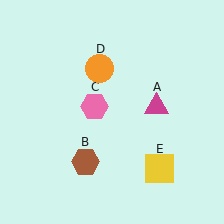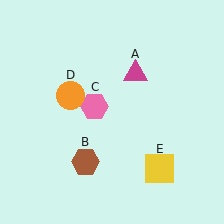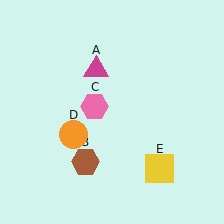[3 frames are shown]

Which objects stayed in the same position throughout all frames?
Brown hexagon (object B) and pink hexagon (object C) and yellow square (object E) remained stationary.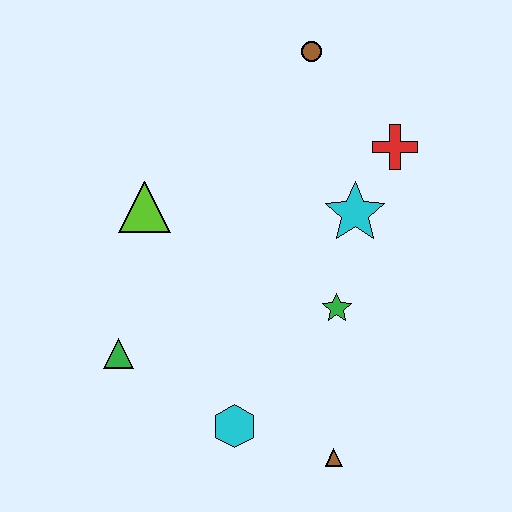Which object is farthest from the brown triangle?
The brown circle is farthest from the brown triangle.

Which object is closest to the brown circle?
The red cross is closest to the brown circle.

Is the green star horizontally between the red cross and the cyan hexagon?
Yes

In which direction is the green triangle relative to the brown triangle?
The green triangle is to the left of the brown triangle.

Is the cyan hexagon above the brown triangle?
Yes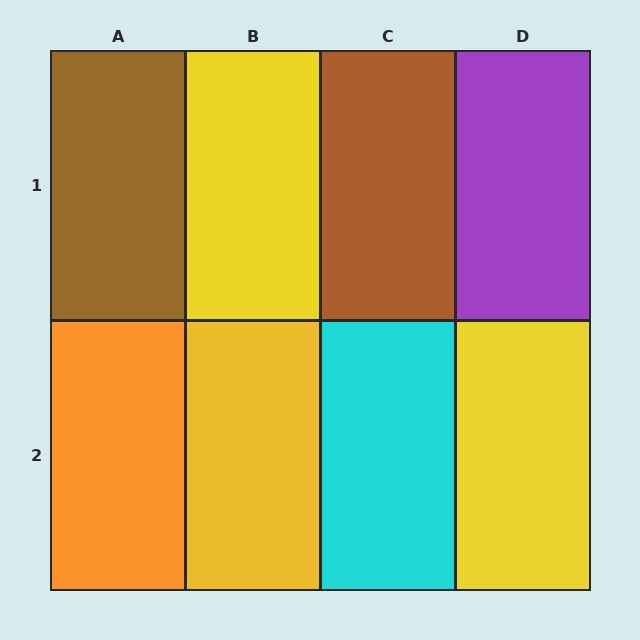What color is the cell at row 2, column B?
Yellow.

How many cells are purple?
1 cell is purple.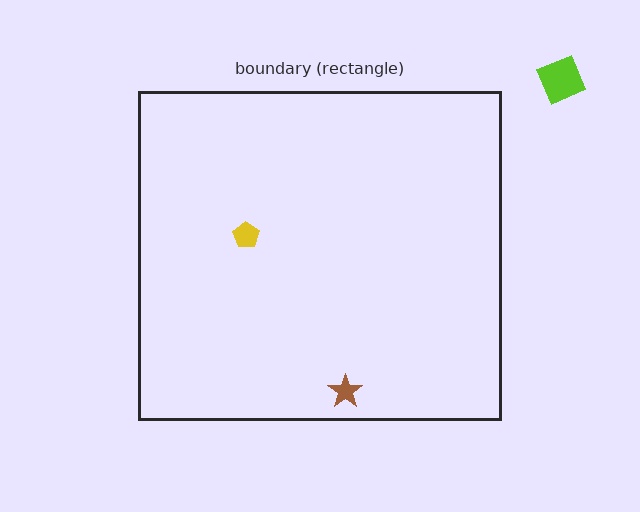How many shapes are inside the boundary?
2 inside, 1 outside.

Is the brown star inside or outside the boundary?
Inside.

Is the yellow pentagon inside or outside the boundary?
Inside.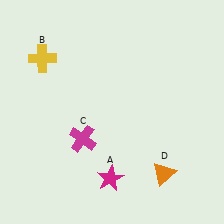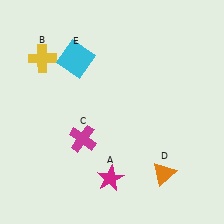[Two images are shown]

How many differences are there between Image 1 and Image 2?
There is 1 difference between the two images.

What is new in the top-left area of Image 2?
A cyan square (E) was added in the top-left area of Image 2.